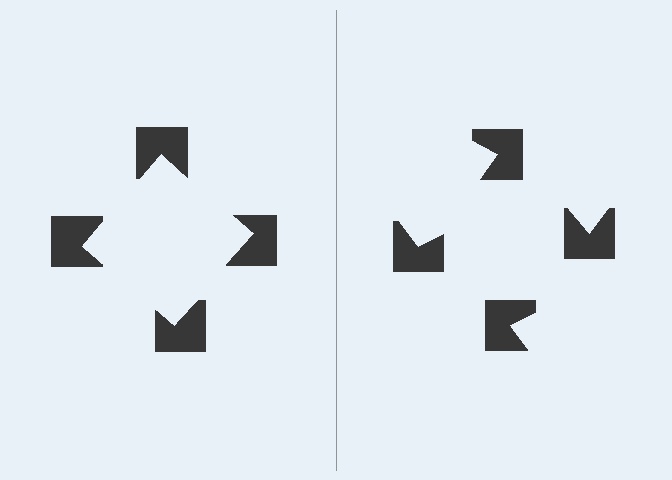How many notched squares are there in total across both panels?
8 — 4 on each side.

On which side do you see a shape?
An illusory square appears on the left side. On the right side the wedge cuts are rotated, so no coherent shape forms.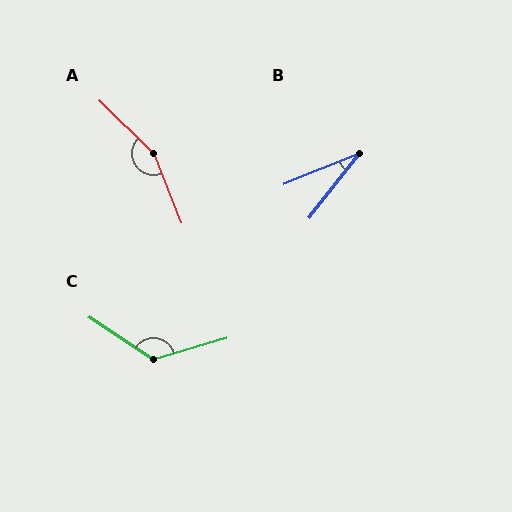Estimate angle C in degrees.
Approximately 130 degrees.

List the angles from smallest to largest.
B (30°), C (130°), A (156°).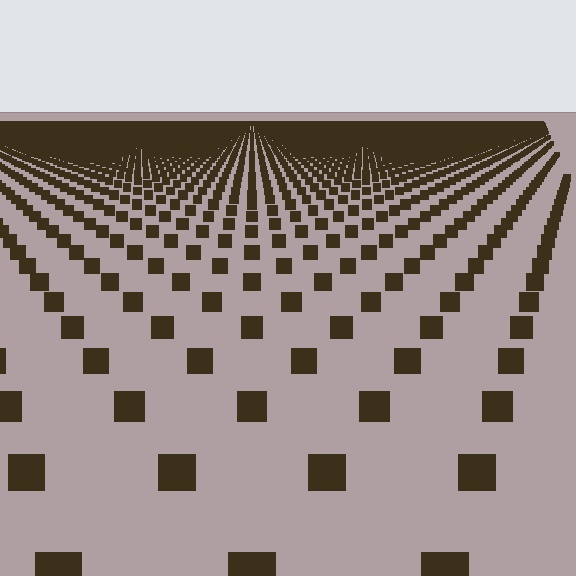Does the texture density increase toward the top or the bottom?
Density increases toward the top.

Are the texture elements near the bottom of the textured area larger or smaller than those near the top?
Larger. Near the bottom, elements are closer to the viewer and appear at a bigger on-screen size.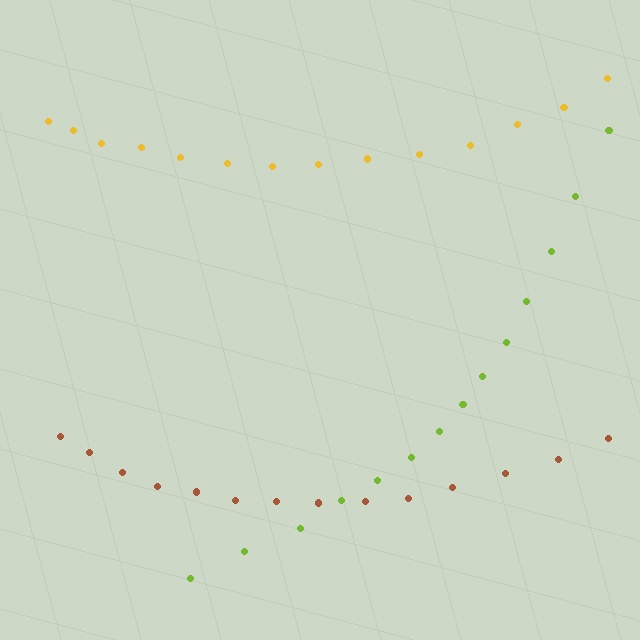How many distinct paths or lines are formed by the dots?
There are 3 distinct paths.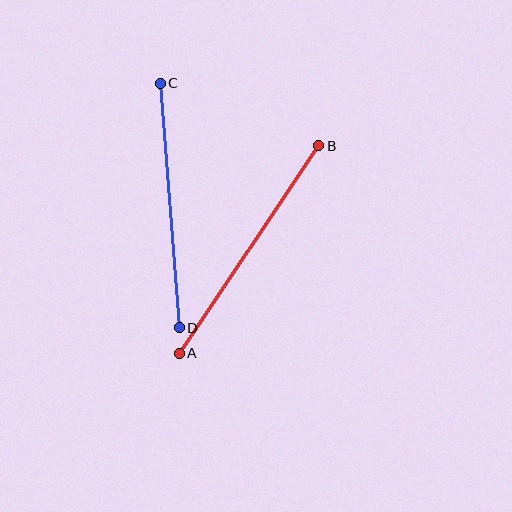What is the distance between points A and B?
The distance is approximately 250 pixels.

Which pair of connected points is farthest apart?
Points A and B are farthest apart.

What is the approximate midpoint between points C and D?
The midpoint is at approximately (170, 206) pixels.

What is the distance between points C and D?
The distance is approximately 245 pixels.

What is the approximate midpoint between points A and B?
The midpoint is at approximately (249, 249) pixels.